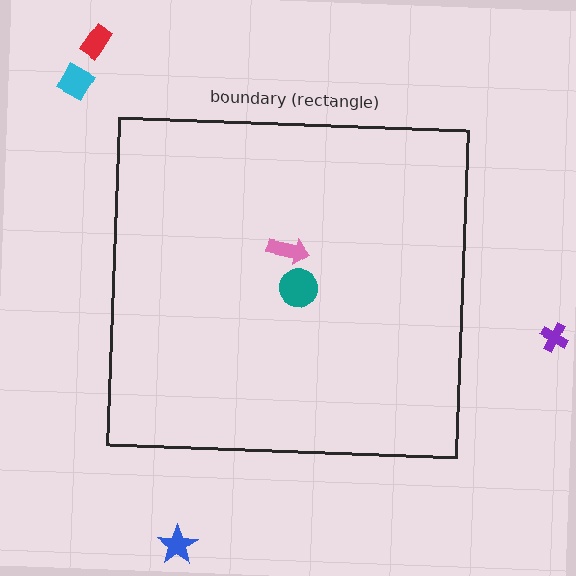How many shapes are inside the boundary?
2 inside, 4 outside.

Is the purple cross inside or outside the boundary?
Outside.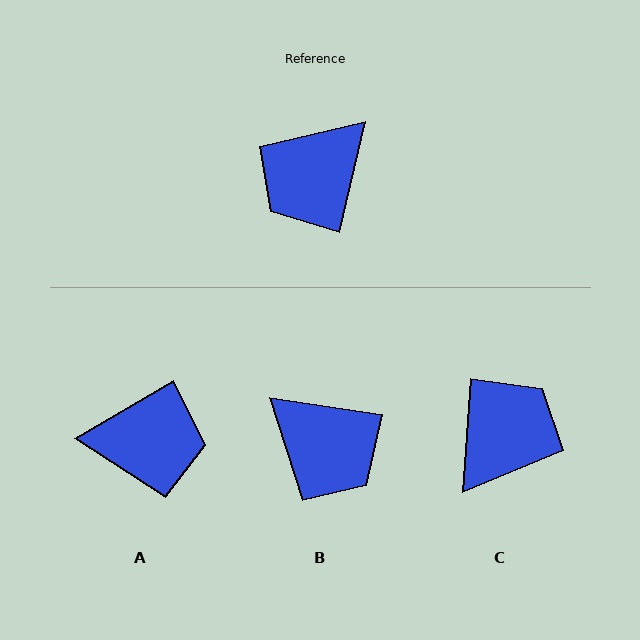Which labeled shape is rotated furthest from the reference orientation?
C, about 171 degrees away.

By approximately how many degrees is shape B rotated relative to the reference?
Approximately 94 degrees counter-clockwise.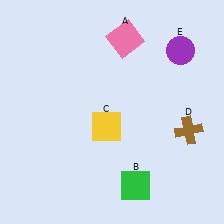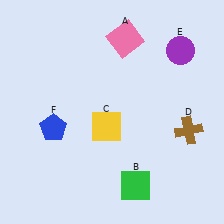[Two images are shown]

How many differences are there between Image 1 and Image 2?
There is 1 difference between the two images.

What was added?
A blue pentagon (F) was added in Image 2.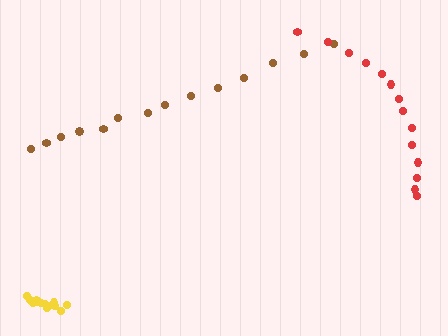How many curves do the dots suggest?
There are 3 distinct paths.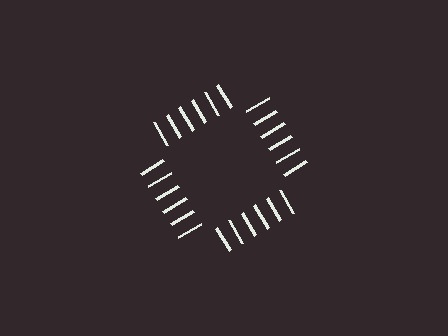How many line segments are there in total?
24 — 6 along each of the 4 edges.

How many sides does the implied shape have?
4 sides — the line-ends trace a square.